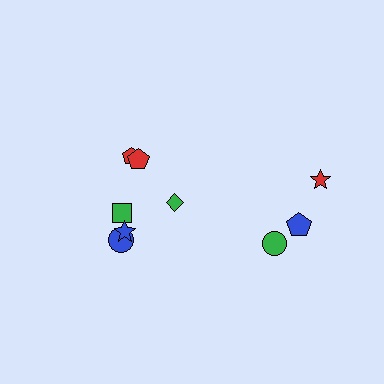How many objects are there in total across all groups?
There are 9 objects.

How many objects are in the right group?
There are 3 objects.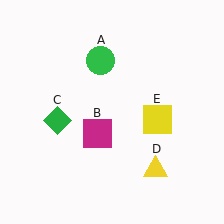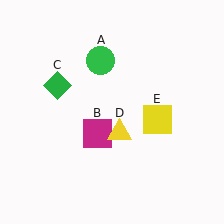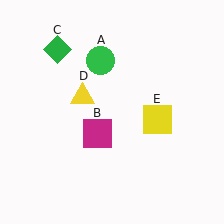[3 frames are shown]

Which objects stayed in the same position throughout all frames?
Green circle (object A) and magenta square (object B) and yellow square (object E) remained stationary.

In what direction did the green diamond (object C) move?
The green diamond (object C) moved up.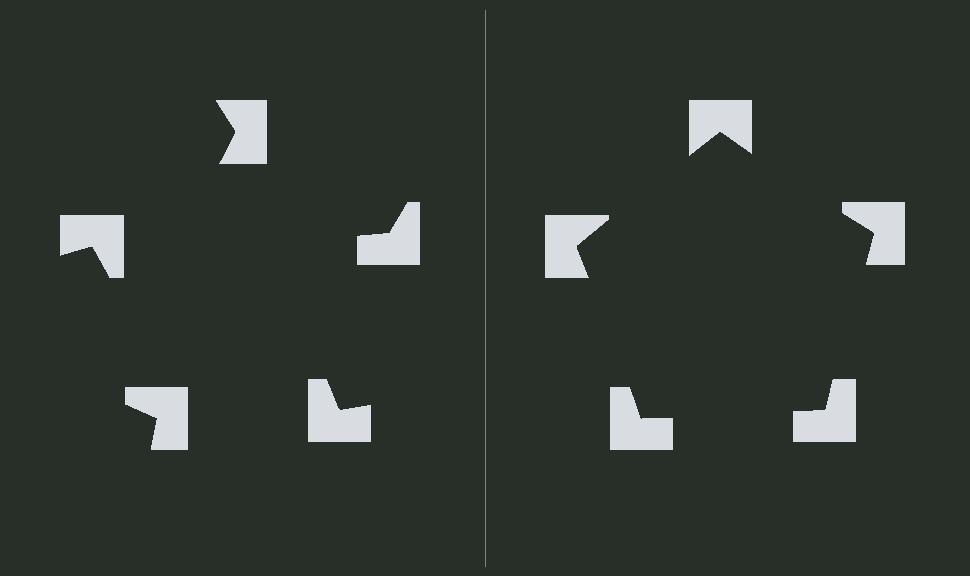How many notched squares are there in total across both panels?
10 — 5 on each side.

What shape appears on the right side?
An illusory pentagon.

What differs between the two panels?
The notched squares are positioned identically on both sides; only the wedge orientations differ. On the right they align to a pentagon; on the left they are misaligned.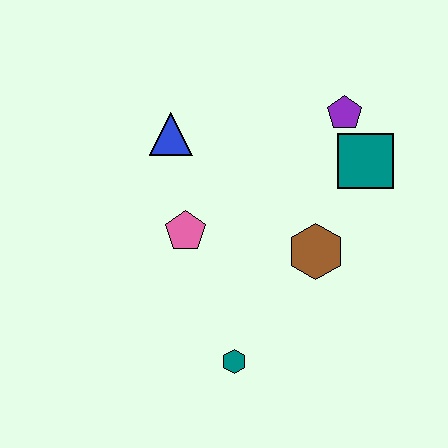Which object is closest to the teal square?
The purple pentagon is closest to the teal square.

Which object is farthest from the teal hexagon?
The purple pentagon is farthest from the teal hexagon.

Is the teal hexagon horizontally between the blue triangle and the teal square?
Yes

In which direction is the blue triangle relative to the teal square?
The blue triangle is to the left of the teal square.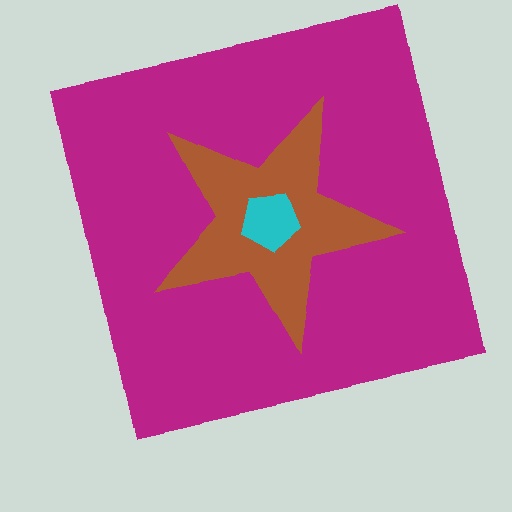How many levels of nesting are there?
3.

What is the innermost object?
The cyan pentagon.